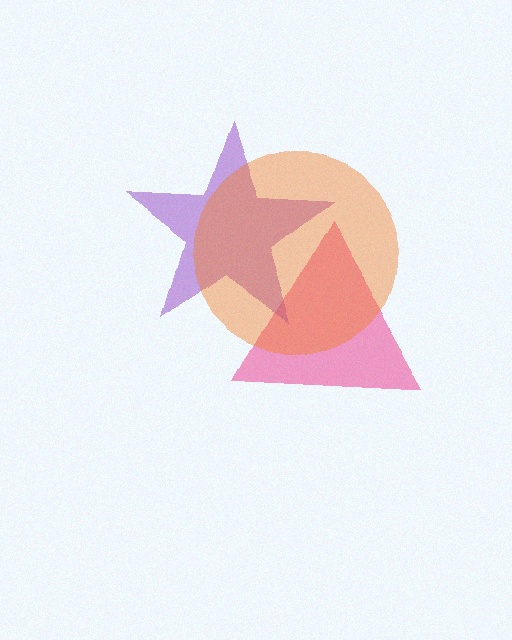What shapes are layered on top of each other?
The layered shapes are: a pink triangle, a purple star, an orange circle.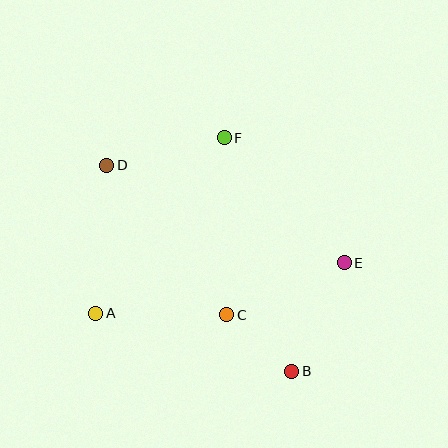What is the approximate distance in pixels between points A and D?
The distance between A and D is approximately 149 pixels.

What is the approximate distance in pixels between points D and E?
The distance between D and E is approximately 257 pixels.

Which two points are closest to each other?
Points B and C are closest to each other.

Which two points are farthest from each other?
Points B and D are farthest from each other.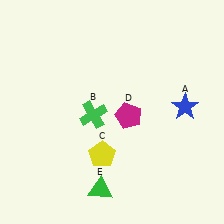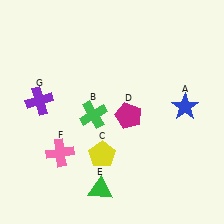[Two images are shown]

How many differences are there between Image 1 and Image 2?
There are 2 differences between the two images.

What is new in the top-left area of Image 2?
A purple cross (G) was added in the top-left area of Image 2.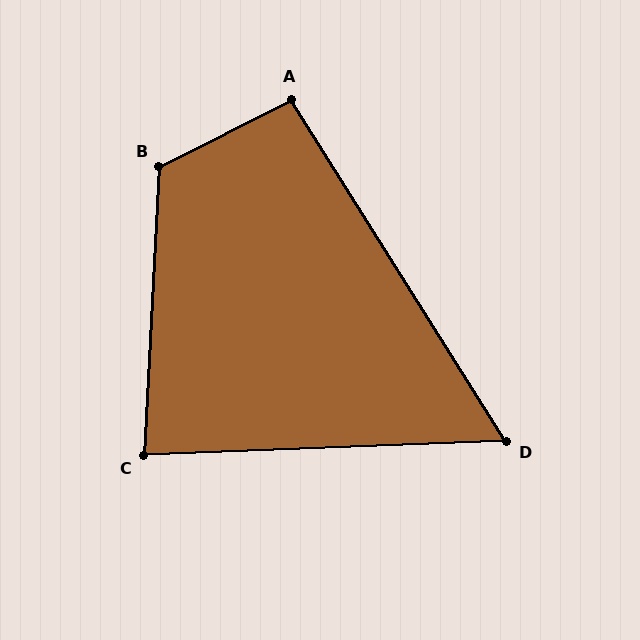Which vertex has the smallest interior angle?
D, at approximately 60 degrees.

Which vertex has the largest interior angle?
B, at approximately 120 degrees.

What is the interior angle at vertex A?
Approximately 95 degrees (obtuse).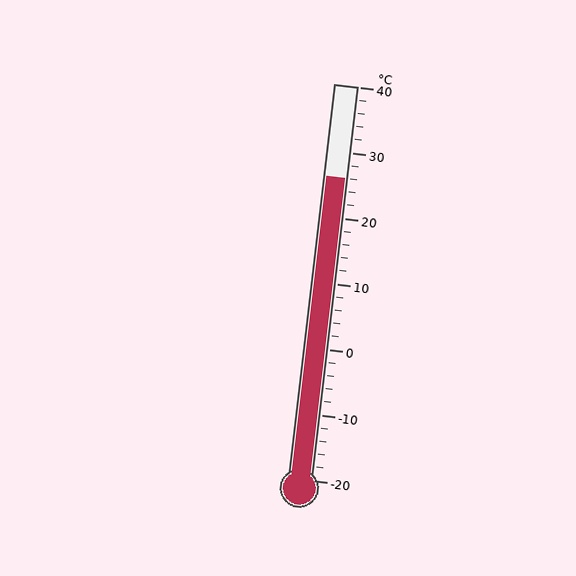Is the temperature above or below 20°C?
The temperature is above 20°C.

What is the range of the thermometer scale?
The thermometer scale ranges from -20°C to 40°C.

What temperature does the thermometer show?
The thermometer shows approximately 26°C.